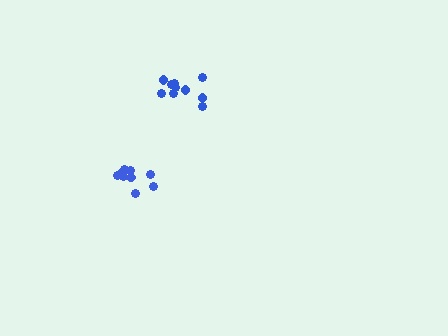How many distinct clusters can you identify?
There are 2 distinct clusters.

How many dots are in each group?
Group 1: 10 dots, Group 2: 9 dots (19 total).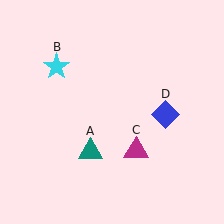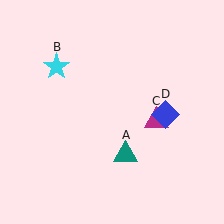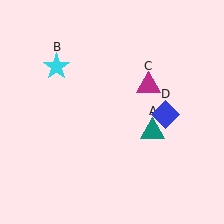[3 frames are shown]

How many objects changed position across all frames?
2 objects changed position: teal triangle (object A), magenta triangle (object C).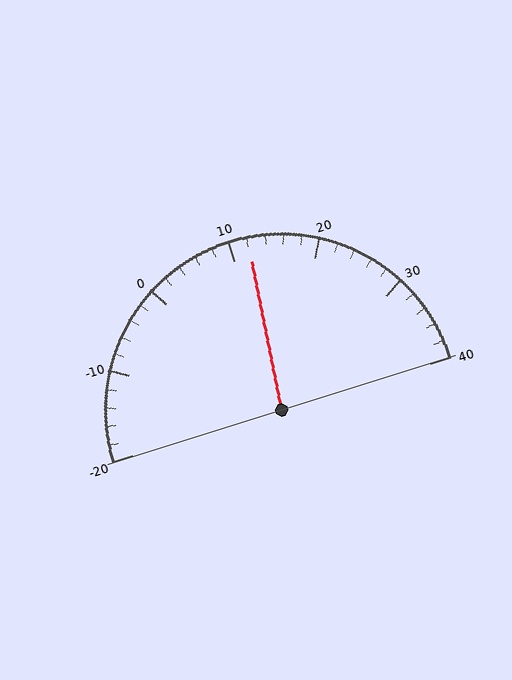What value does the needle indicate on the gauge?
The needle indicates approximately 12.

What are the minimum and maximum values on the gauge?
The gauge ranges from -20 to 40.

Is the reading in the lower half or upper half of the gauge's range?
The reading is in the upper half of the range (-20 to 40).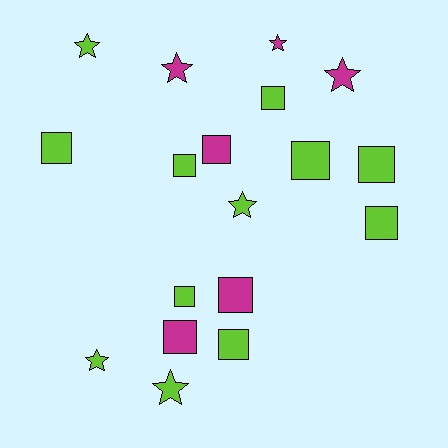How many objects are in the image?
There are 18 objects.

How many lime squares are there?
There are 8 lime squares.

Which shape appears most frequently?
Square, with 11 objects.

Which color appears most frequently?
Lime, with 12 objects.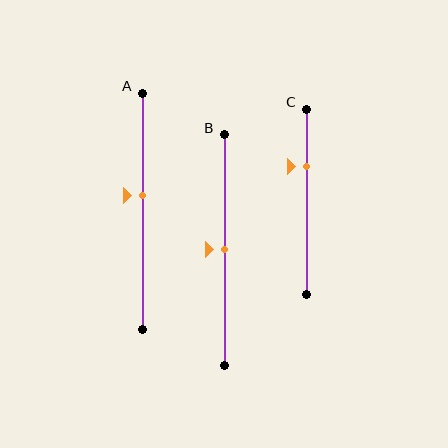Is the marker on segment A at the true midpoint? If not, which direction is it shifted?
No, the marker on segment A is shifted upward by about 7% of the segment length.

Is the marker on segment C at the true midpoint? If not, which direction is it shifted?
No, the marker on segment C is shifted upward by about 19% of the segment length.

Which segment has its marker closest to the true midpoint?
Segment B has its marker closest to the true midpoint.